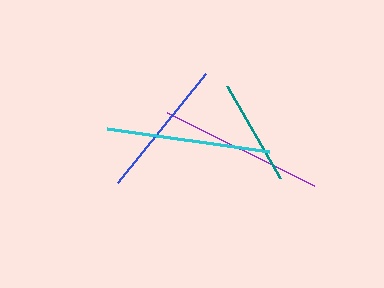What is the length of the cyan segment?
The cyan segment is approximately 163 pixels long.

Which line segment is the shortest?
The teal line is the shortest at approximately 106 pixels.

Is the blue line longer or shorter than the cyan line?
The cyan line is longer than the blue line.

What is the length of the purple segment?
The purple segment is approximately 164 pixels long.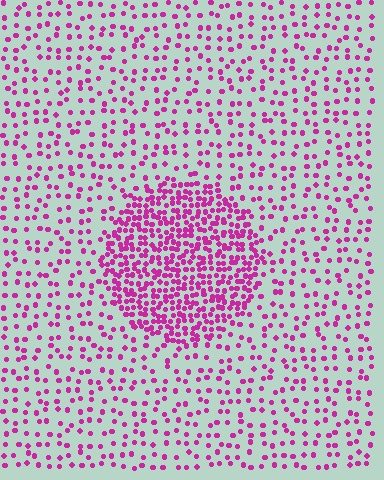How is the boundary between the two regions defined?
The boundary is defined by a change in element density (approximately 2.7x ratio). All elements are the same color, size, and shape.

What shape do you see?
I see a circle.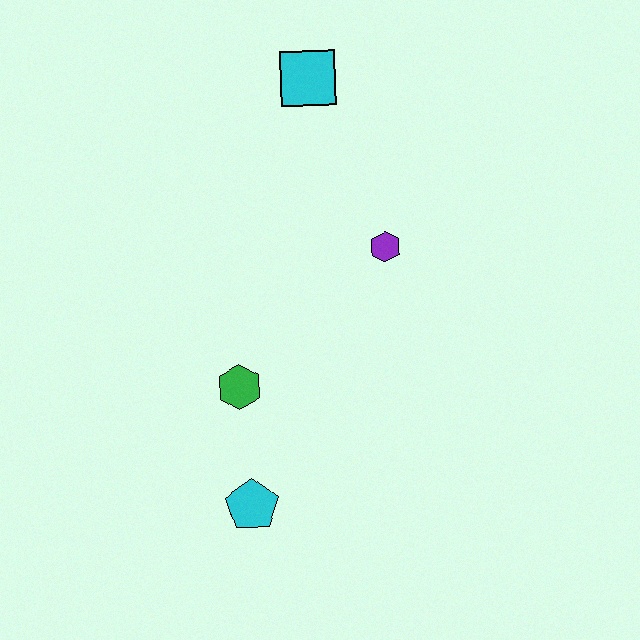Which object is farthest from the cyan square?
The cyan pentagon is farthest from the cyan square.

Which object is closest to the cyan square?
The purple hexagon is closest to the cyan square.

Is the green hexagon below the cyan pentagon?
No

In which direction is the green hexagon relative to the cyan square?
The green hexagon is below the cyan square.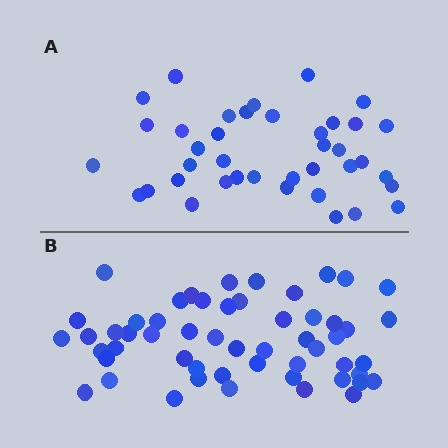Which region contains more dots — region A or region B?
Region B (the bottom region) has more dots.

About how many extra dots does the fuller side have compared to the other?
Region B has approximately 15 more dots than region A.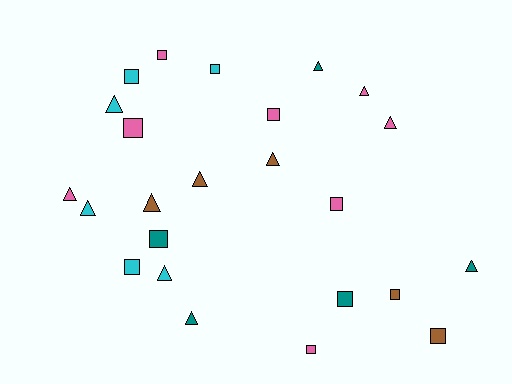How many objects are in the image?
There are 24 objects.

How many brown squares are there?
There are 2 brown squares.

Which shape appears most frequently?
Square, with 12 objects.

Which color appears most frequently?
Pink, with 8 objects.